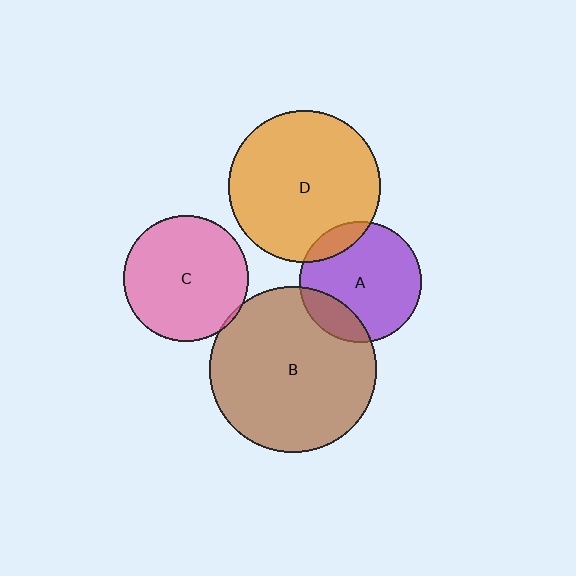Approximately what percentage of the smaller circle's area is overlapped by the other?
Approximately 20%.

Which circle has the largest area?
Circle B (brown).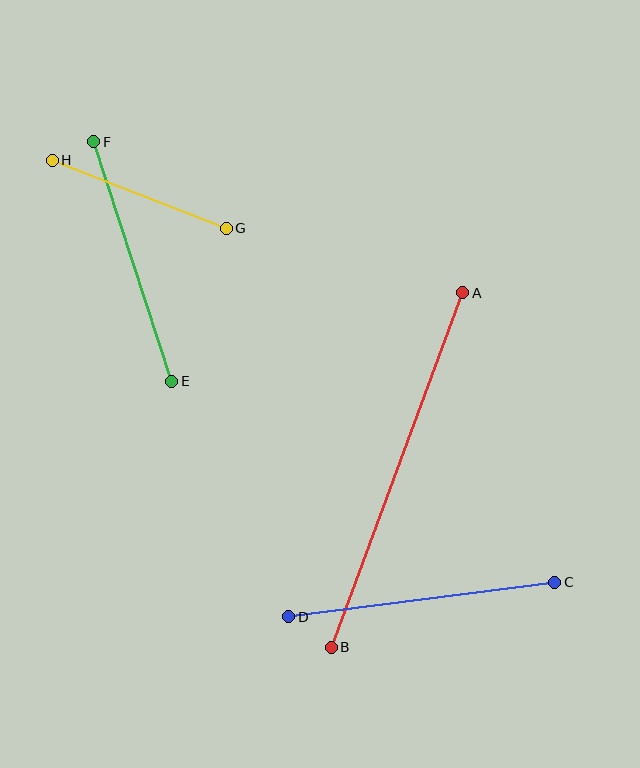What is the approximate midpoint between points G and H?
The midpoint is at approximately (139, 194) pixels.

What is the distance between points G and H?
The distance is approximately 187 pixels.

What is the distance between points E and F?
The distance is approximately 252 pixels.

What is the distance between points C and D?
The distance is approximately 268 pixels.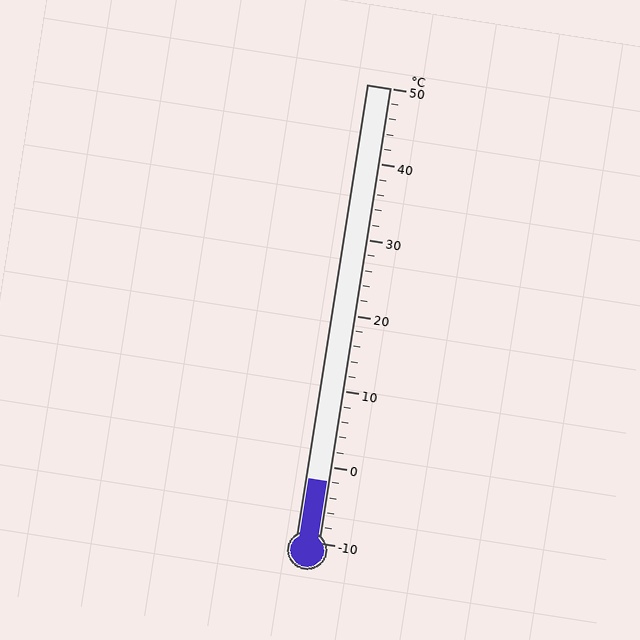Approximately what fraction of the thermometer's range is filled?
The thermometer is filled to approximately 15% of its range.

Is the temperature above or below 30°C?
The temperature is below 30°C.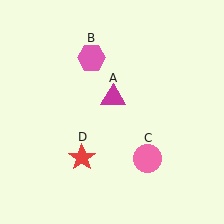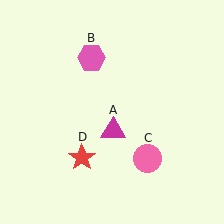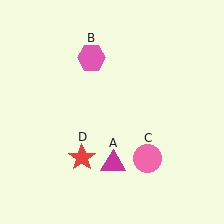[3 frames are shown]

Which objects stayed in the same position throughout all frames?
Pink hexagon (object B) and pink circle (object C) and red star (object D) remained stationary.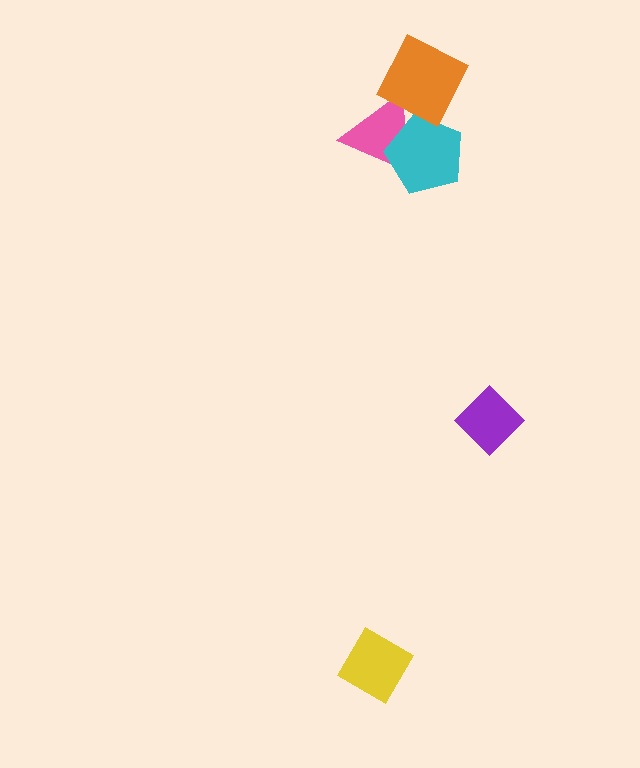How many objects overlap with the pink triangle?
2 objects overlap with the pink triangle.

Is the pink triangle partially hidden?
Yes, it is partially covered by another shape.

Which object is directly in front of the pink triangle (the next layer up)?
The cyan pentagon is directly in front of the pink triangle.